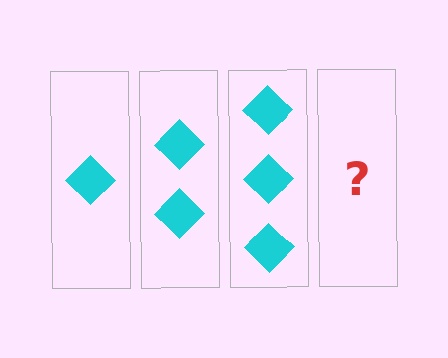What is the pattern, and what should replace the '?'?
The pattern is that each step adds one more diamond. The '?' should be 4 diamonds.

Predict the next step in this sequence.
The next step is 4 diamonds.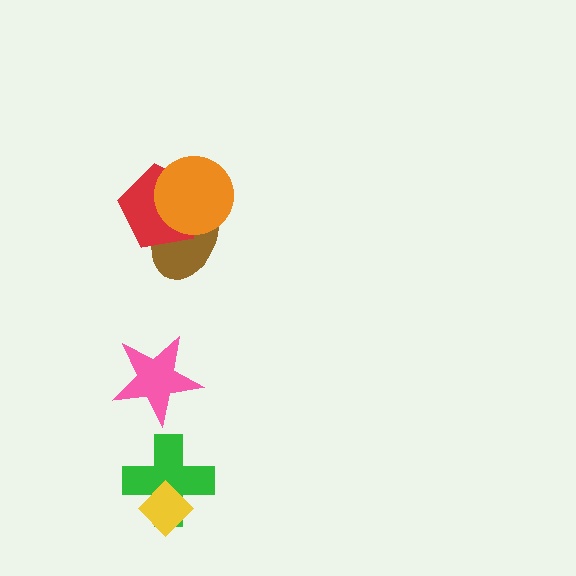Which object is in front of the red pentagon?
The orange circle is in front of the red pentagon.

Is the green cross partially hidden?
Yes, it is partially covered by another shape.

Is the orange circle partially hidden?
No, no other shape covers it.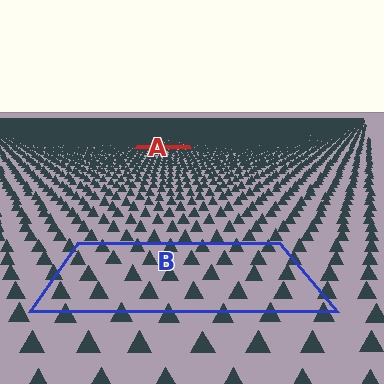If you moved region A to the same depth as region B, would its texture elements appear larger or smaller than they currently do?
They would appear larger. At a closer depth, the same texture elements are projected at a bigger on-screen size.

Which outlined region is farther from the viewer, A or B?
Region A is farther from the viewer — the texture elements inside it appear smaller and more densely packed.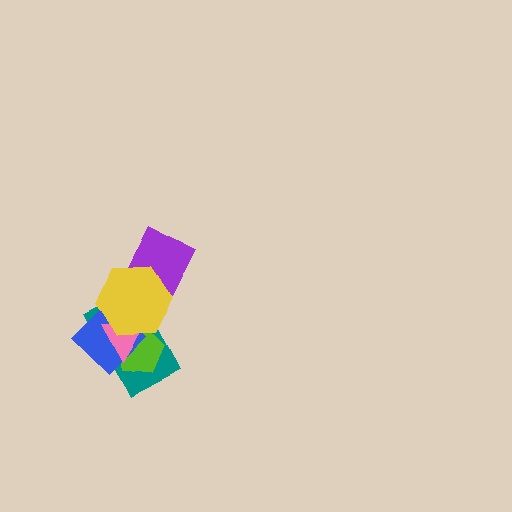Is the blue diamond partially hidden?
Yes, it is partially covered by another shape.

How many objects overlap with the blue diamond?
4 objects overlap with the blue diamond.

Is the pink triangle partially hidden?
Yes, it is partially covered by another shape.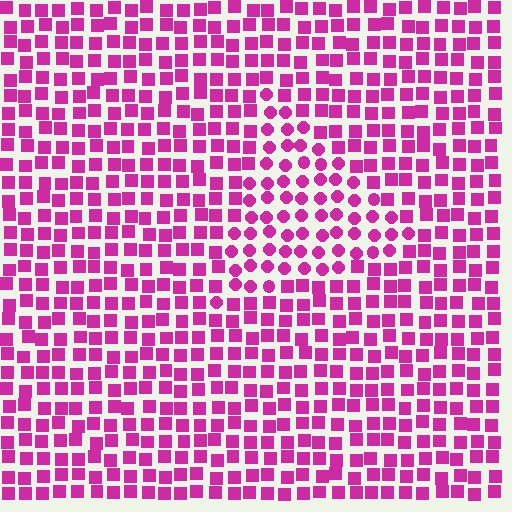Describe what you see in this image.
The image is filled with small magenta elements arranged in a uniform grid. A triangle-shaped region contains circles, while the surrounding area contains squares. The boundary is defined purely by the change in element shape.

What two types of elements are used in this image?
The image uses circles inside the triangle region and squares outside it.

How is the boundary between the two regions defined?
The boundary is defined by a change in element shape: circles inside vs. squares outside. All elements share the same color and spacing.